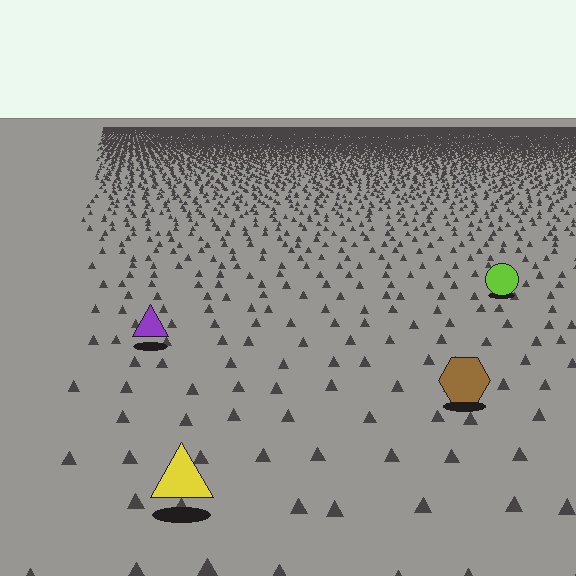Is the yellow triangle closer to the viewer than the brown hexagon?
Yes. The yellow triangle is closer — you can tell from the texture gradient: the ground texture is coarser near it.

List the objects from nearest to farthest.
From nearest to farthest: the yellow triangle, the brown hexagon, the purple triangle, the lime circle.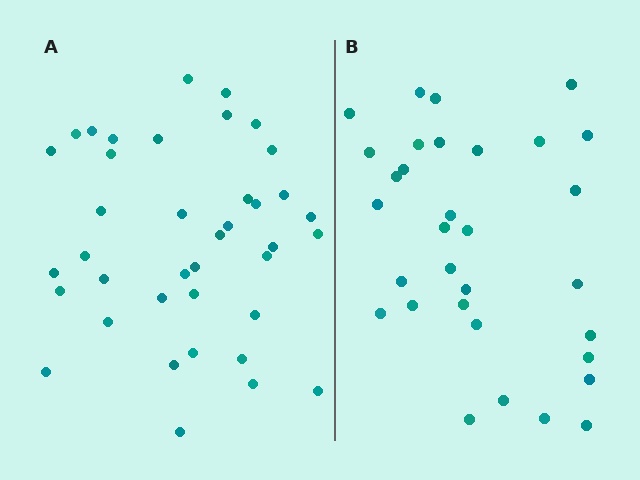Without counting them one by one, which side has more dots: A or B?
Region A (the left region) has more dots.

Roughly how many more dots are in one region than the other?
Region A has roughly 8 or so more dots than region B.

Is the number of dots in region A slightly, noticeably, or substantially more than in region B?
Region A has only slightly more — the two regions are fairly close. The ratio is roughly 1.2 to 1.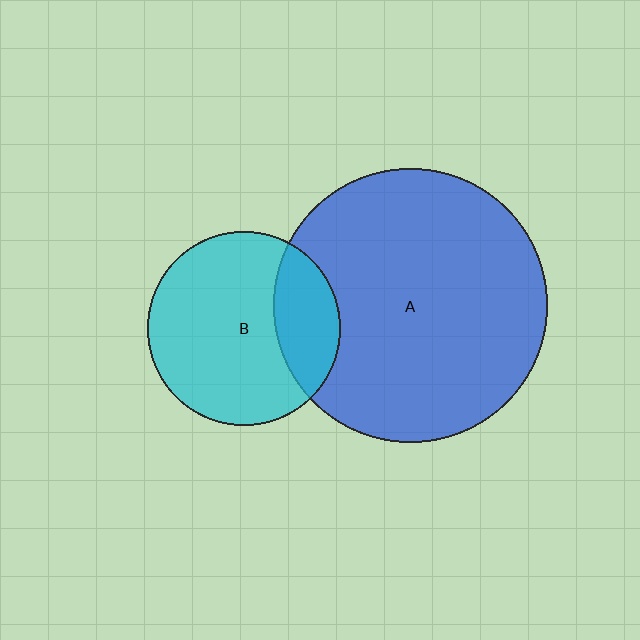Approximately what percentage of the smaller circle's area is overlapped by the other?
Approximately 25%.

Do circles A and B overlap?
Yes.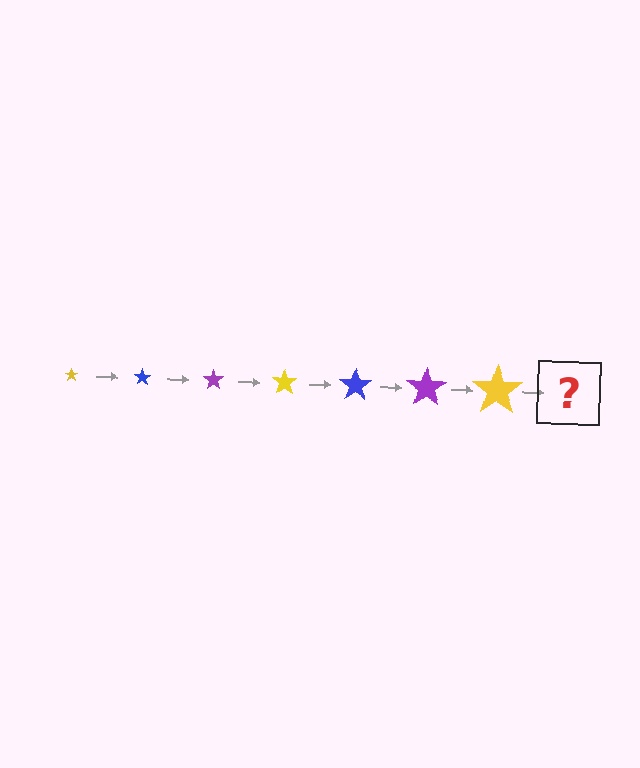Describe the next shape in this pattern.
It should be a blue star, larger than the previous one.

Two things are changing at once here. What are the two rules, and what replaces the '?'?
The two rules are that the star grows larger each step and the color cycles through yellow, blue, and purple. The '?' should be a blue star, larger than the previous one.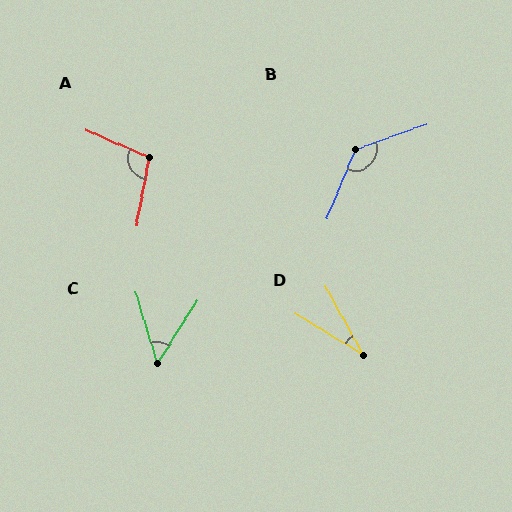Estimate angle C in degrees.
Approximately 49 degrees.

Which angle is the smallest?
D, at approximately 30 degrees.